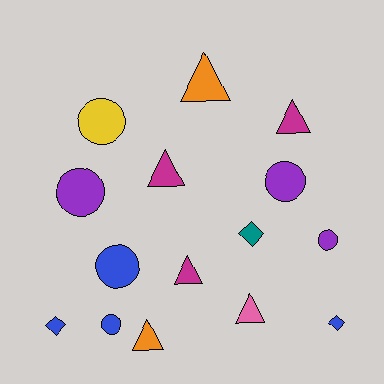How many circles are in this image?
There are 6 circles.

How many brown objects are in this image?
There are no brown objects.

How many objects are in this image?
There are 15 objects.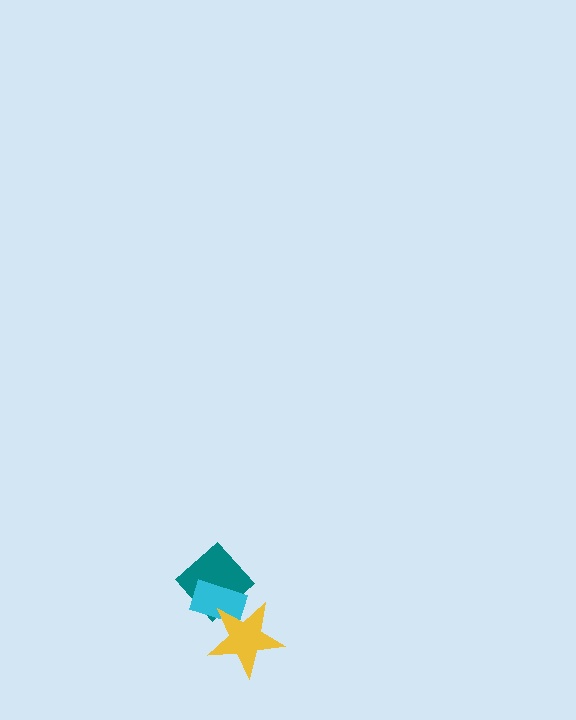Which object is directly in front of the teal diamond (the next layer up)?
The cyan rectangle is directly in front of the teal diamond.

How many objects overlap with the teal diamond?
2 objects overlap with the teal diamond.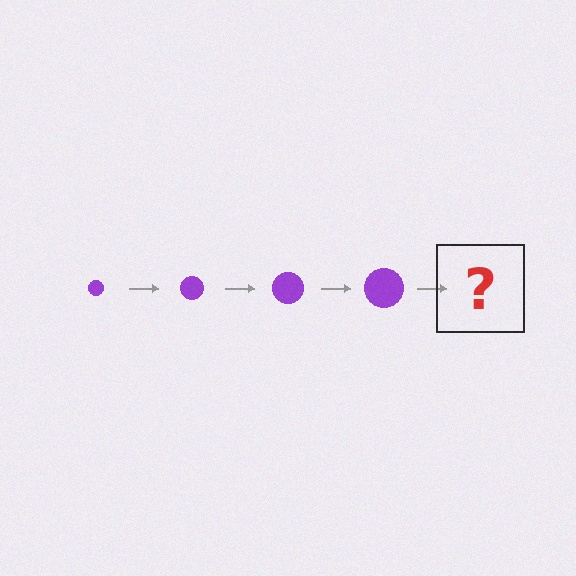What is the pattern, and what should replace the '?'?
The pattern is that the circle gets progressively larger each step. The '?' should be a purple circle, larger than the previous one.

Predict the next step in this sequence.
The next step is a purple circle, larger than the previous one.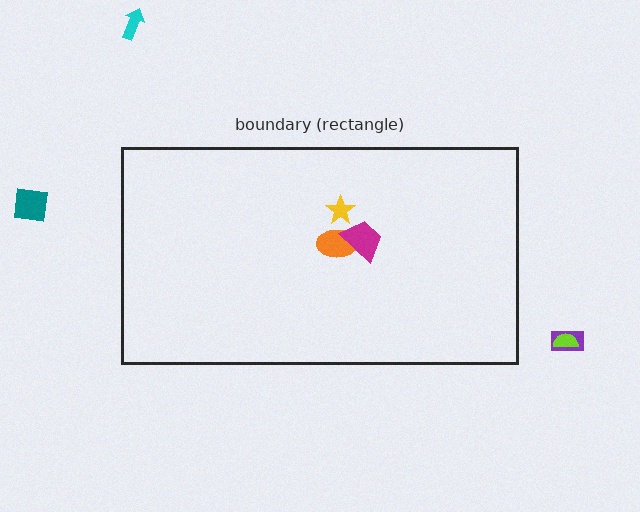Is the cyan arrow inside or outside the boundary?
Outside.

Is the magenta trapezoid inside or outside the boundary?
Inside.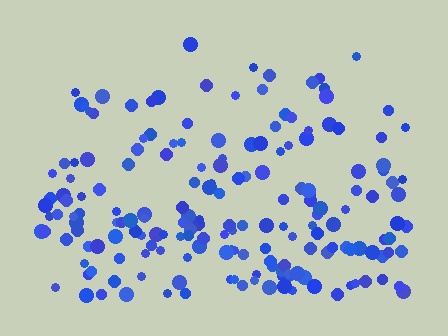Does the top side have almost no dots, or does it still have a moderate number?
Still a moderate number, just noticeably fewer than the bottom.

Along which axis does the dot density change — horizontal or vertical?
Vertical.